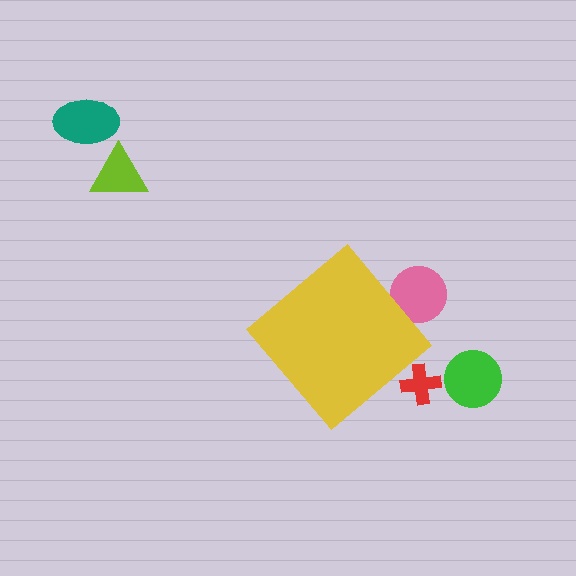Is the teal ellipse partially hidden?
No, the teal ellipse is fully visible.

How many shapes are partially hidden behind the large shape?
2 shapes are partially hidden.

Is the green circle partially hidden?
No, the green circle is fully visible.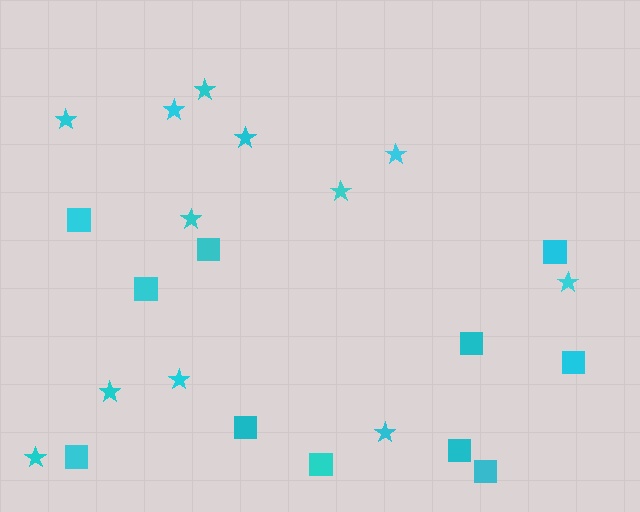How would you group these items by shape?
There are 2 groups: one group of stars (12) and one group of squares (11).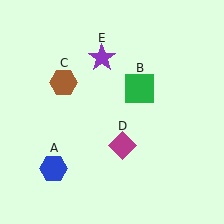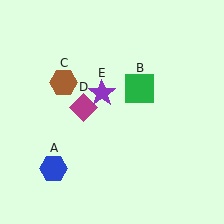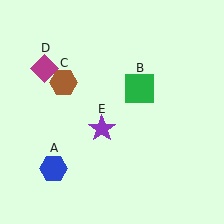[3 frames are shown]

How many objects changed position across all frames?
2 objects changed position: magenta diamond (object D), purple star (object E).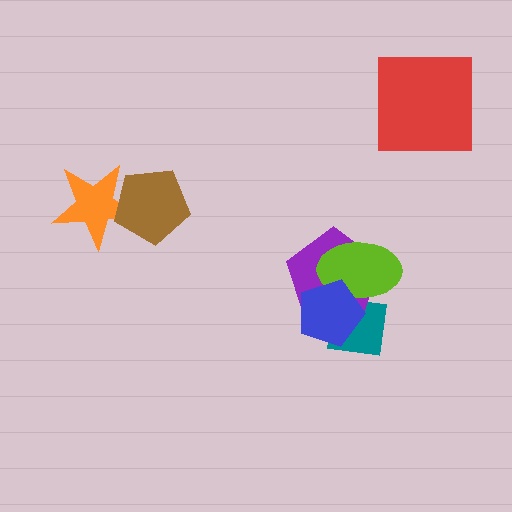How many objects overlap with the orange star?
1 object overlaps with the orange star.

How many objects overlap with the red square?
0 objects overlap with the red square.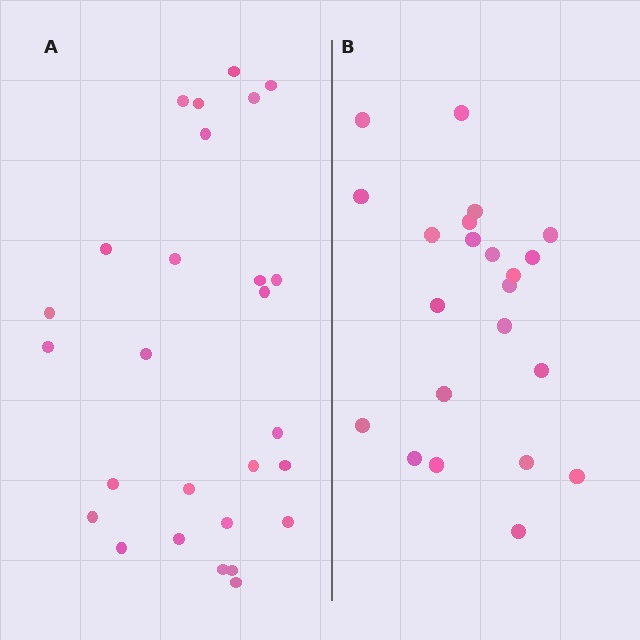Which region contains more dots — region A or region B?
Region A (the left region) has more dots.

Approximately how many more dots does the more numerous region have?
Region A has about 5 more dots than region B.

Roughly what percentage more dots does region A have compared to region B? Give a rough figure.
About 25% more.